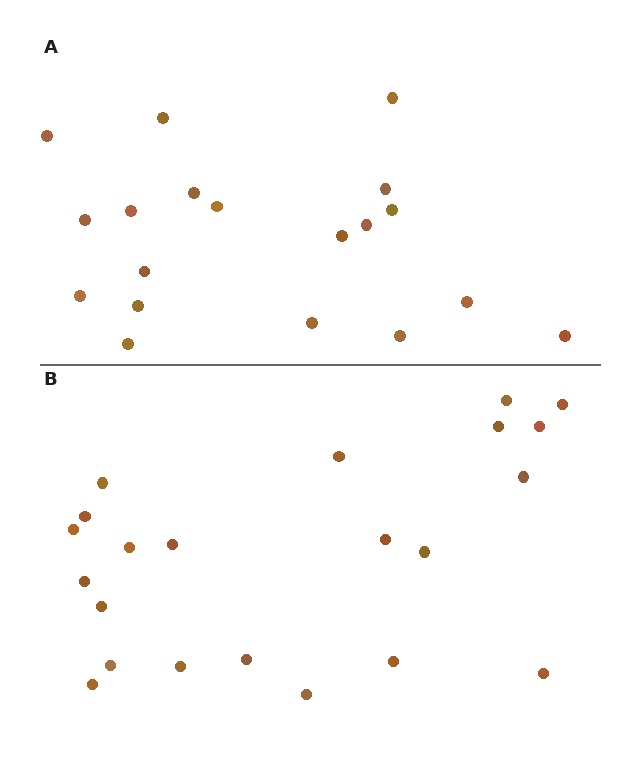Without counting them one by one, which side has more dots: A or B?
Region B (the bottom region) has more dots.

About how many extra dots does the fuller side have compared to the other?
Region B has just a few more — roughly 2 or 3 more dots than region A.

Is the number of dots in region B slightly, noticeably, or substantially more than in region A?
Region B has only slightly more — the two regions are fairly close. The ratio is roughly 1.2 to 1.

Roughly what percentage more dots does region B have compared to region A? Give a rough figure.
About 15% more.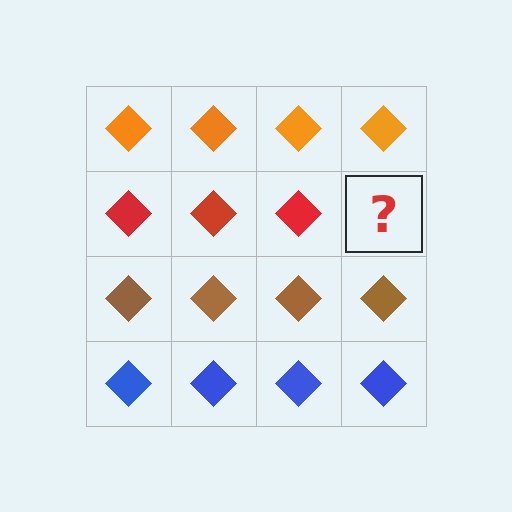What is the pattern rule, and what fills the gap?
The rule is that each row has a consistent color. The gap should be filled with a red diamond.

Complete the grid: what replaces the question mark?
The question mark should be replaced with a red diamond.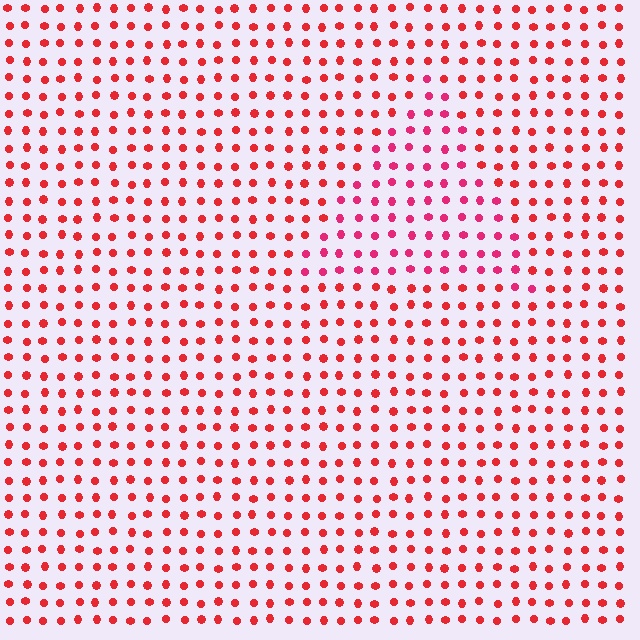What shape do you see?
I see a triangle.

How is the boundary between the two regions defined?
The boundary is defined purely by a slight shift in hue (about 22 degrees). Spacing, size, and orientation are identical on both sides.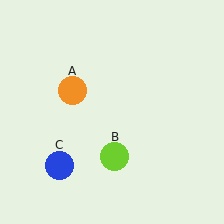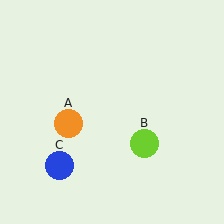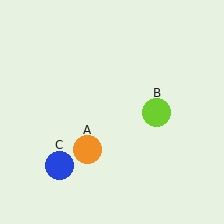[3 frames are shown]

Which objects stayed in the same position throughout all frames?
Blue circle (object C) remained stationary.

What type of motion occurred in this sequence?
The orange circle (object A), lime circle (object B) rotated counterclockwise around the center of the scene.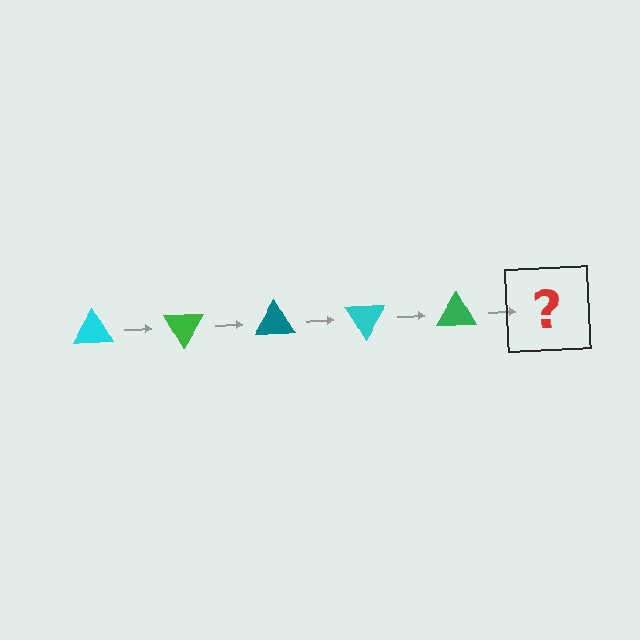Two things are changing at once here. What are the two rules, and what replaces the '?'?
The two rules are that it rotates 60 degrees each step and the color cycles through cyan, green, and teal. The '?' should be a teal triangle, rotated 300 degrees from the start.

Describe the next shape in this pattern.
It should be a teal triangle, rotated 300 degrees from the start.